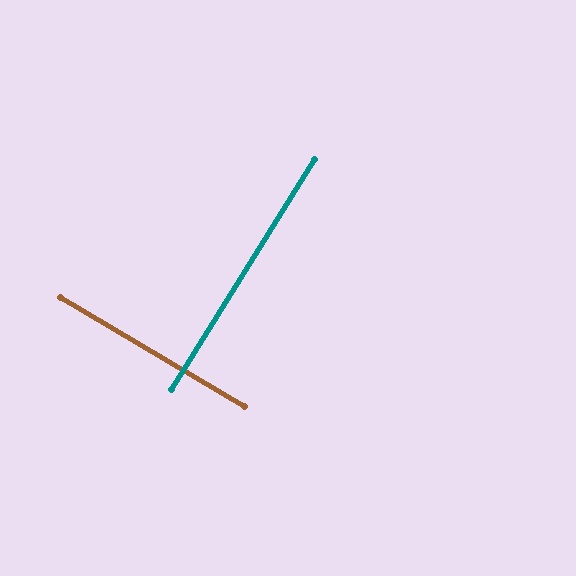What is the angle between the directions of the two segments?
Approximately 89 degrees.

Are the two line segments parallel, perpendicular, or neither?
Perpendicular — they meet at approximately 89°.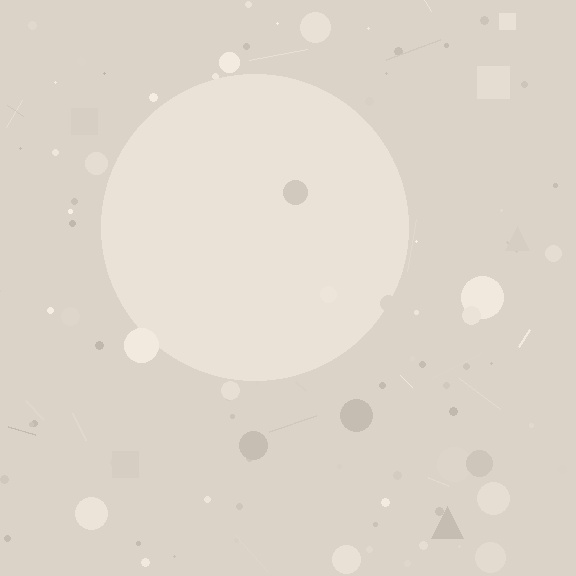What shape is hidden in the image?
A circle is hidden in the image.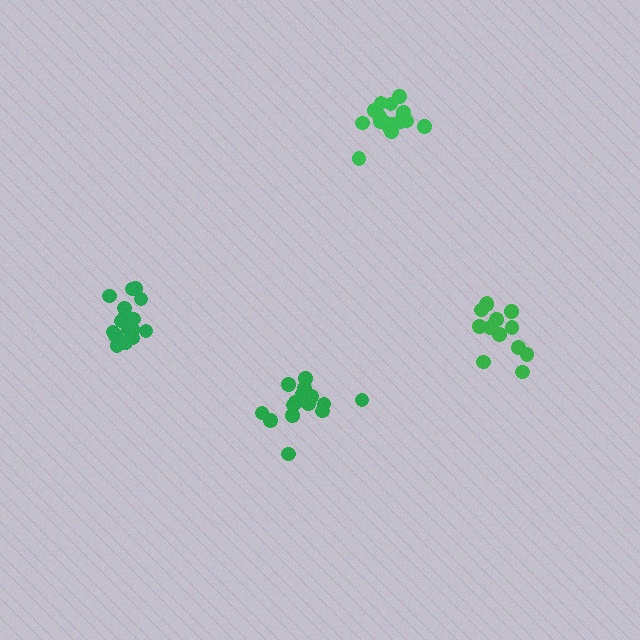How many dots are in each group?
Group 1: 16 dots, Group 2: 17 dots, Group 3: 13 dots, Group 4: 16 dots (62 total).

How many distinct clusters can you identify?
There are 4 distinct clusters.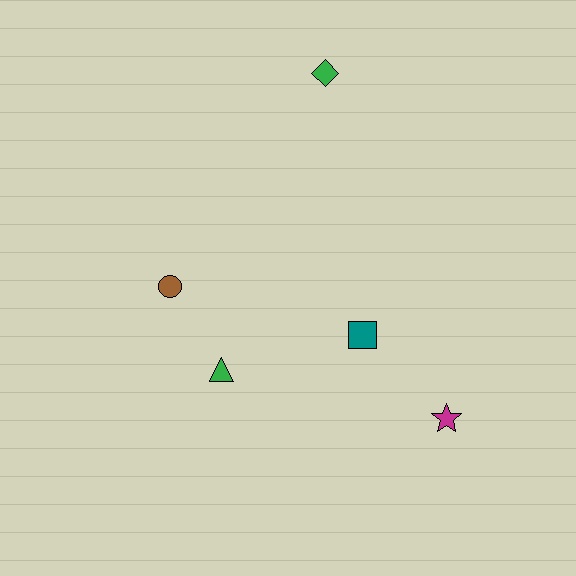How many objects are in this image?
There are 5 objects.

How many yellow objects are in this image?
There are no yellow objects.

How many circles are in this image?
There is 1 circle.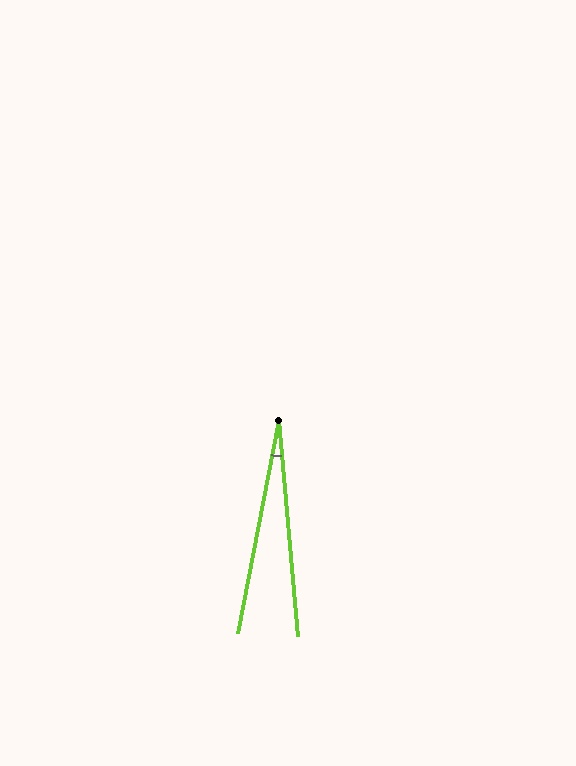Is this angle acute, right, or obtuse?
It is acute.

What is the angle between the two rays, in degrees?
Approximately 16 degrees.